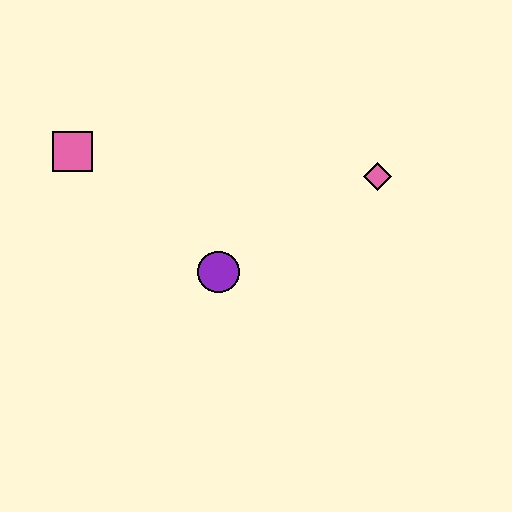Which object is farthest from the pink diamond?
The pink square is farthest from the pink diamond.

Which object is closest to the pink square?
The purple circle is closest to the pink square.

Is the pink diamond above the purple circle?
Yes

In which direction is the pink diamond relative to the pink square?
The pink diamond is to the right of the pink square.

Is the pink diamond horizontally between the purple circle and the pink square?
No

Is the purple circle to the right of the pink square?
Yes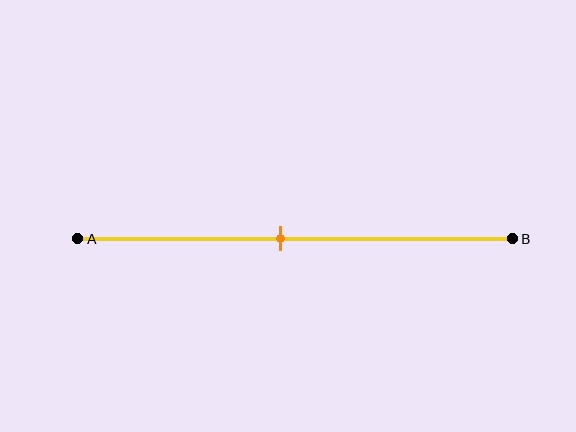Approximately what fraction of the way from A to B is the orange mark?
The orange mark is approximately 45% of the way from A to B.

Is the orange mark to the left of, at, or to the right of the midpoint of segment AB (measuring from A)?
The orange mark is to the left of the midpoint of segment AB.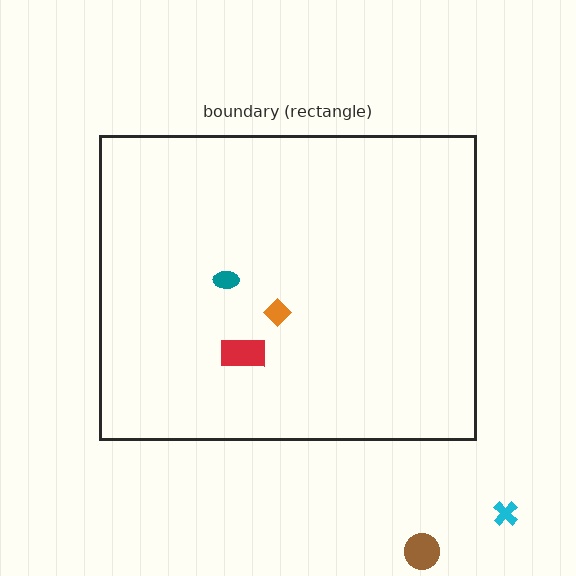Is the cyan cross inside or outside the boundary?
Outside.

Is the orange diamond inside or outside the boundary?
Inside.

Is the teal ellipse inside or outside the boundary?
Inside.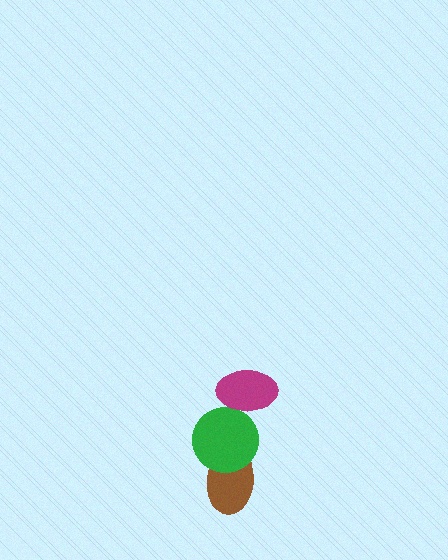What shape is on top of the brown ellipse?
The green circle is on top of the brown ellipse.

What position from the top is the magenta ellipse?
The magenta ellipse is 1st from the top.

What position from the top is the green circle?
The green circle is 2nd from the top.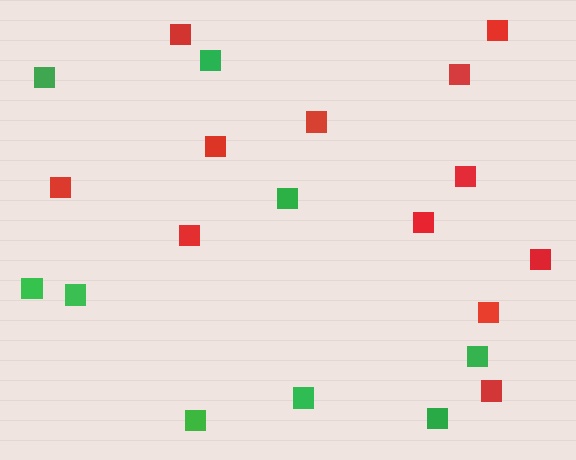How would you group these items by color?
There are 2 groups: one group of green squares (9) and one group of red squares (12).